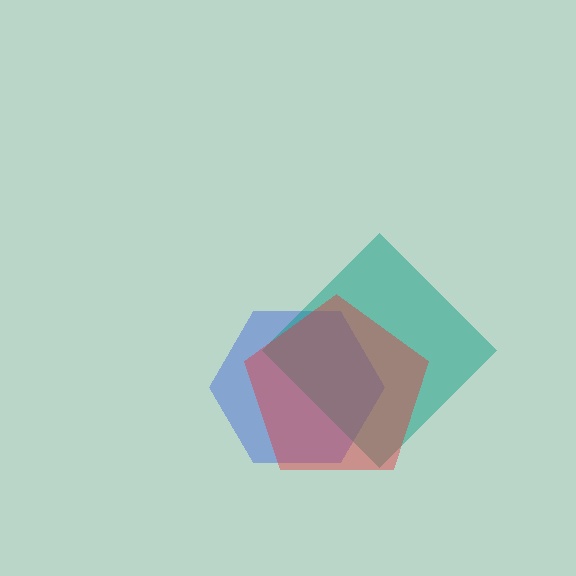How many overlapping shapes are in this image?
There are 3 overlapping shapes in the image.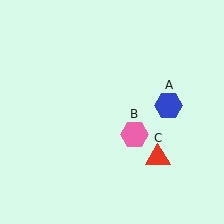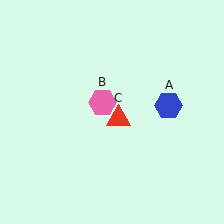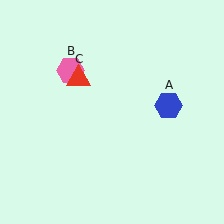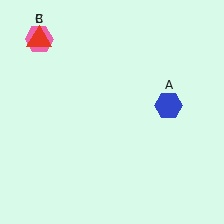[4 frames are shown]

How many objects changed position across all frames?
2 objects changed position: pink hexagon (object B), red triangle (object C).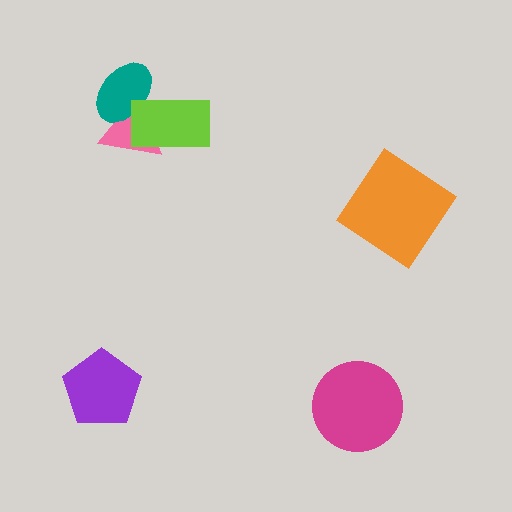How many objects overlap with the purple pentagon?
0 objects overlap with the purple pentagon.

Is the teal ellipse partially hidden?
Yes, it is partially covered by another shape.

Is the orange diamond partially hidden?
No, no other shape covers it.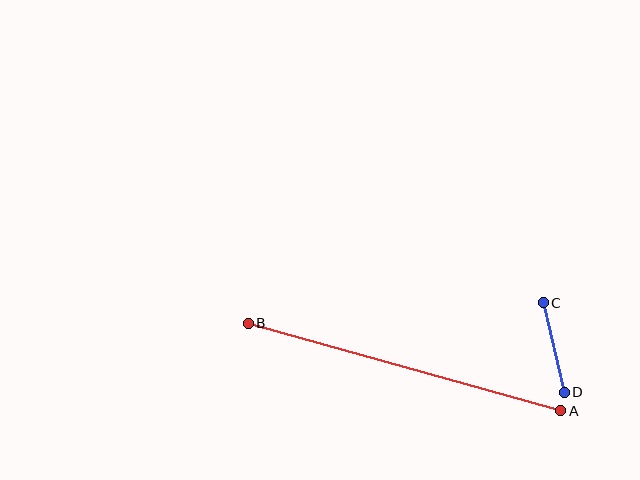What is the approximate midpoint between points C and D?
The midpoint is at approximately (554, 347) pixels.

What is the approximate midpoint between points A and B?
The midpoint is at approximately (404, 367) pixels.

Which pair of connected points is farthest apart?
Points A and B are farthest apart.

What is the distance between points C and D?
The distance is approximately 92 pixels.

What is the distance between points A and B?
The distance is approximately 324 pixels.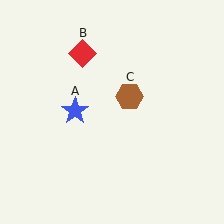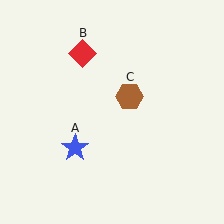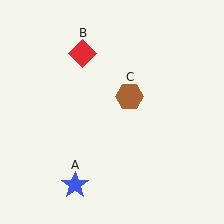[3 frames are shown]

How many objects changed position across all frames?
1 object changed position: blue star (object A).